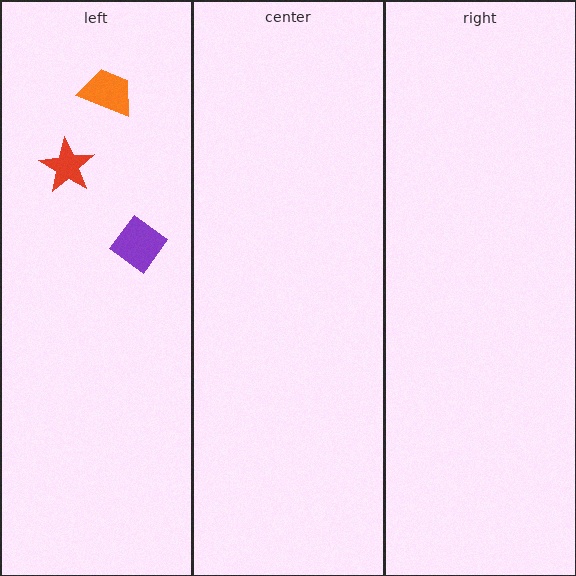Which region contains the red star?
The left region.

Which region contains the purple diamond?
The left region.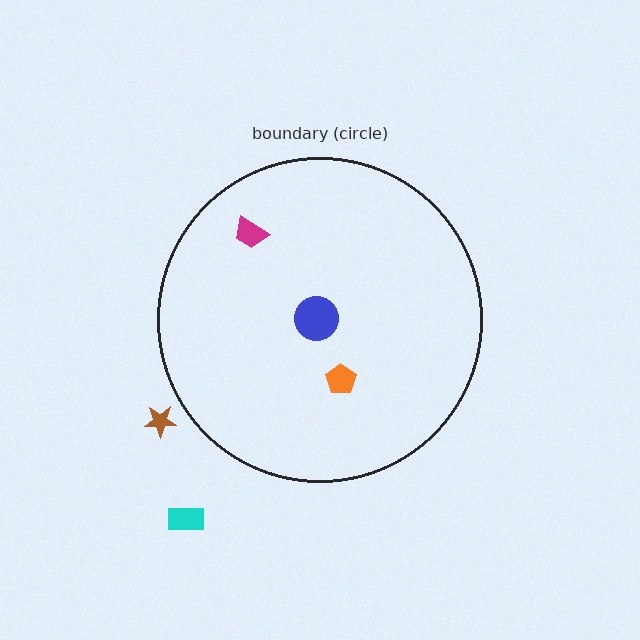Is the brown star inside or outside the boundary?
Outside.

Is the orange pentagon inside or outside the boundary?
Inside.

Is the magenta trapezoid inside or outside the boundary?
Inside.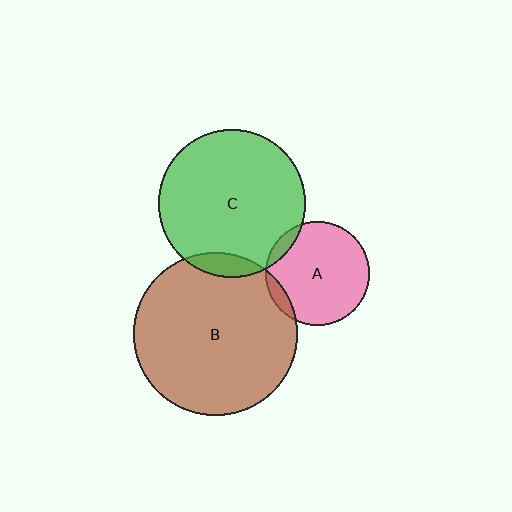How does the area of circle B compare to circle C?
Approximately 1.2 times.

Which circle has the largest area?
Circle B (brown).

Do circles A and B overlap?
Yes.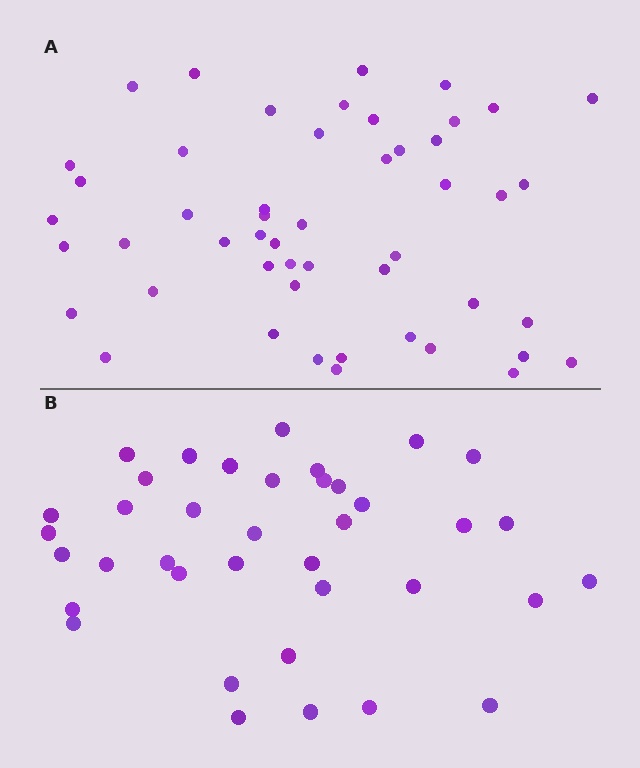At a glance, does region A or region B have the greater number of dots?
Region A (the top region) has more dots.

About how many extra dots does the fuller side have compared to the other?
Region A has roughly 12 or so more dots than region B.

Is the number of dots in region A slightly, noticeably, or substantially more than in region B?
Region A has noticeably more, but not dramatically so. The ratio is roughly 1.3 to 1.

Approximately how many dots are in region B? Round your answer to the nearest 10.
About 40 dots. (The exact count is 38, which rounds to 40.)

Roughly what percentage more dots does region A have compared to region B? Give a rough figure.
About 30% more.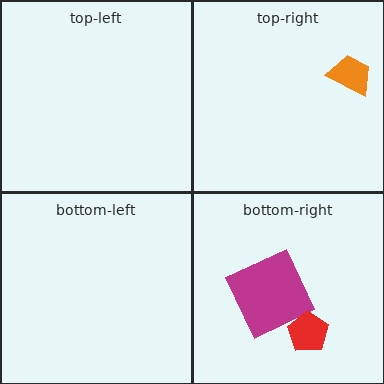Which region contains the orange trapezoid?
The top-right region.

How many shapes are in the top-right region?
1.